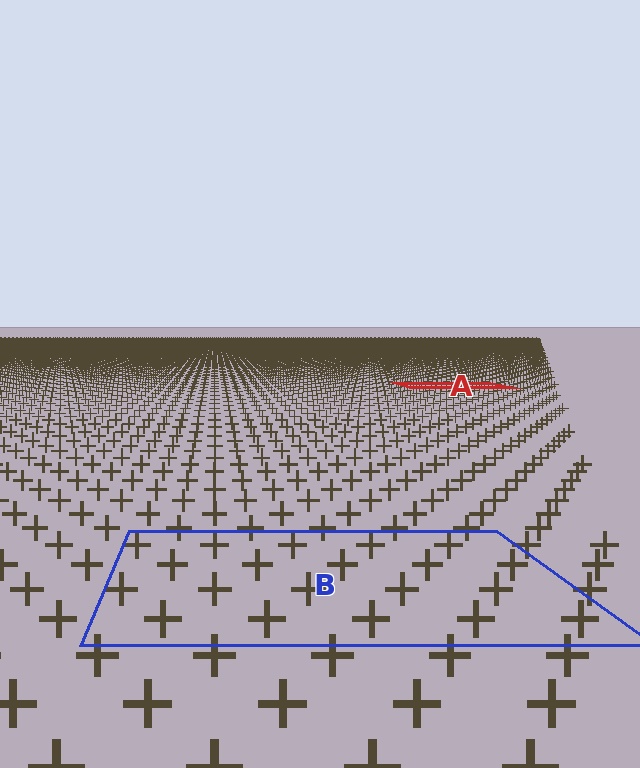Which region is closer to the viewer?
Region B is closer. The texture elements there are larger and more spread out.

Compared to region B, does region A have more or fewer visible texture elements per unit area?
Region A has more texture elements per unit area — they are packed more densely because it is farther away.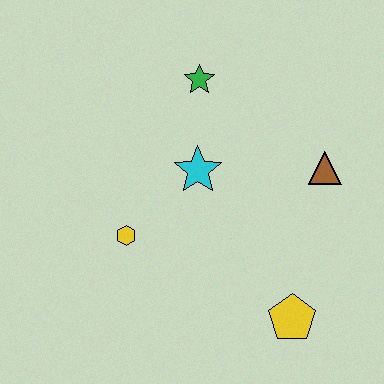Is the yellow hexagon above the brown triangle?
No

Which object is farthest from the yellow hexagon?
The brown triangle is farthest from the yellow hexagon.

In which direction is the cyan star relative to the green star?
The cyan star is below the green star.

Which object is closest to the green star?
The cyan star is closest to the green star.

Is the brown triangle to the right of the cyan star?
Yes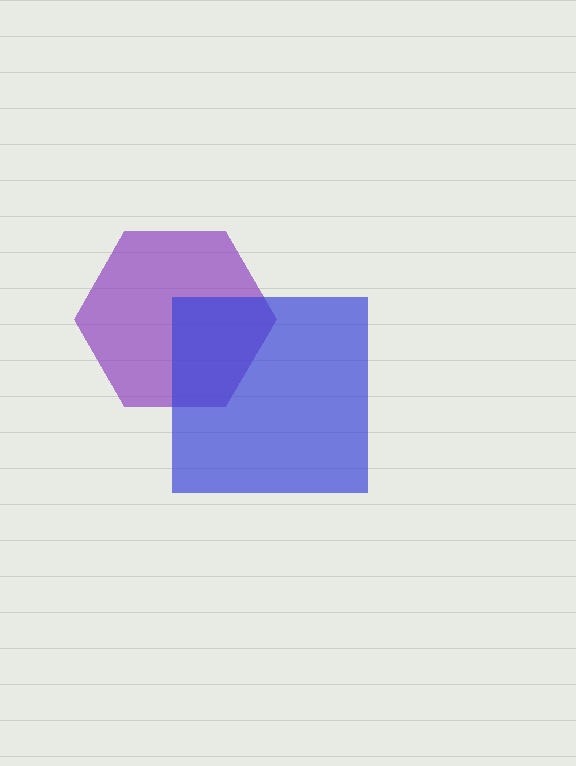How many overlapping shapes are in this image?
There are 2 overlapping shapes in the image.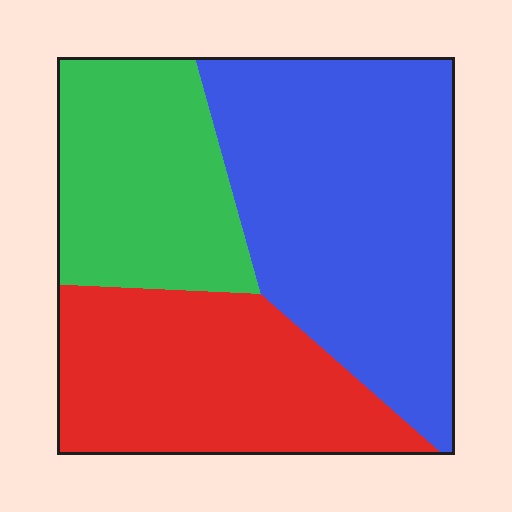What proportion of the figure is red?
Red takes up about one third (1/3) of the figure.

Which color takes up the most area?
Blue, at roughly 45%.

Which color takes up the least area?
Green, at roughly 25%.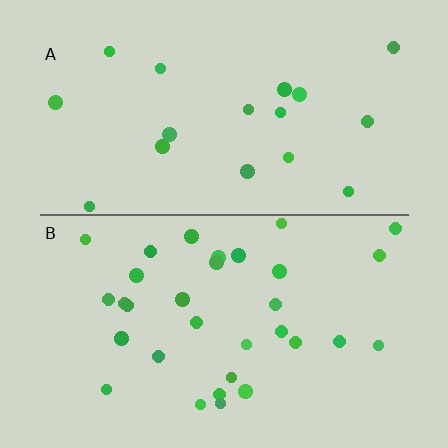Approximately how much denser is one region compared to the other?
Approximately 1.8× — region B over region A.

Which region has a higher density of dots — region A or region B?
B (the bottom).